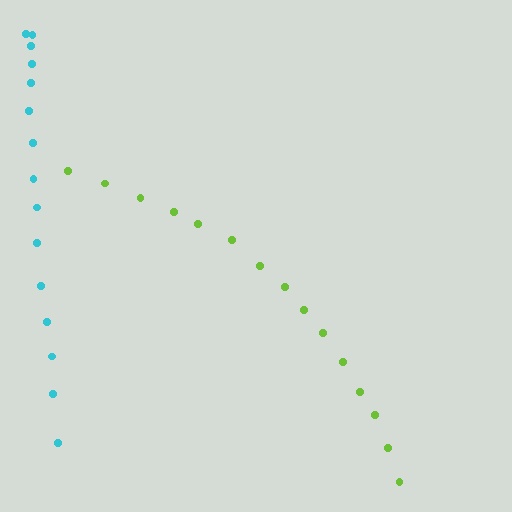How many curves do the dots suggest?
There are 2 distinct paths.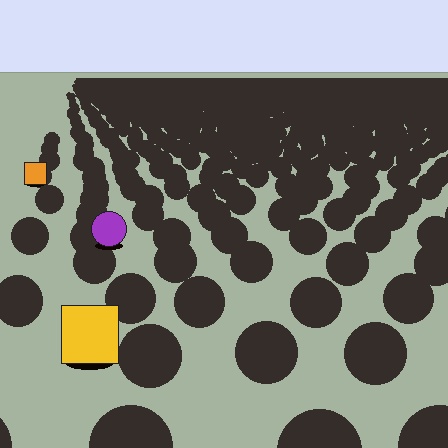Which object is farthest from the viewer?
The orange square is farthest from the viewer. It appears smaller and the ground texture around it is denser.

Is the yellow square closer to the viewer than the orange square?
Yes. The yellow square is closer — you can tell from the texture gradient: the ground texture is coarser near it.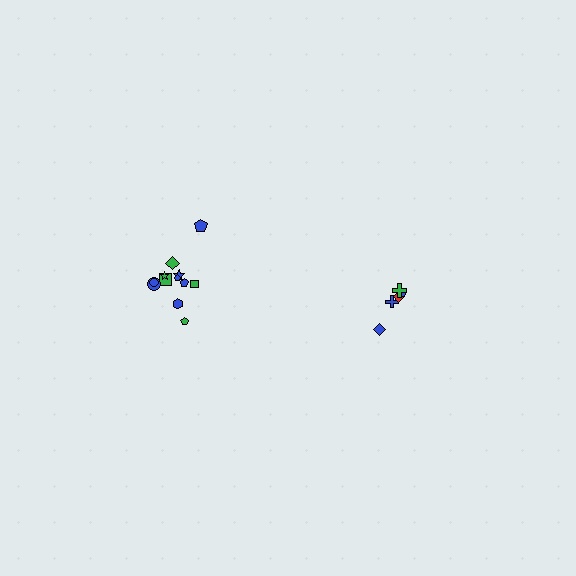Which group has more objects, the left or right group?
The left group.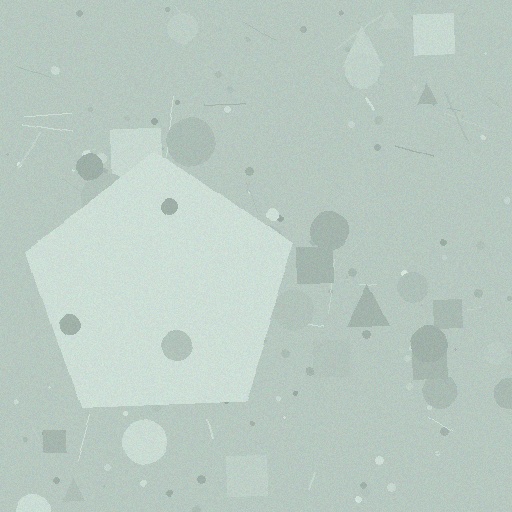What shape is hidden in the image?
A pentagon is hidden in the image.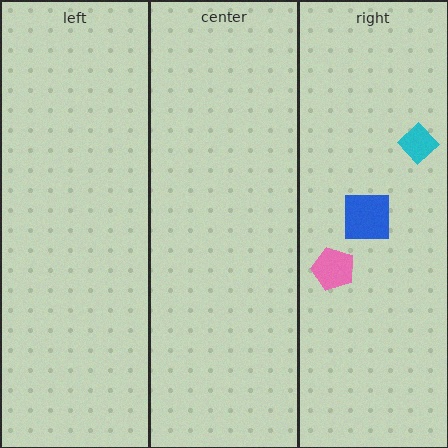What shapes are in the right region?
The pink pentagon, the blue square, the cyan diamond.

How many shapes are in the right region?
3.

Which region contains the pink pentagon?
The right region.